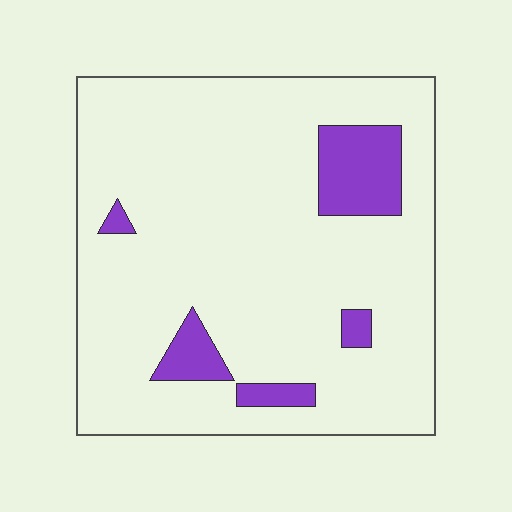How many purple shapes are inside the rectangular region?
5.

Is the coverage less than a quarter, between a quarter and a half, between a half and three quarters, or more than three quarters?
Less than a quarter.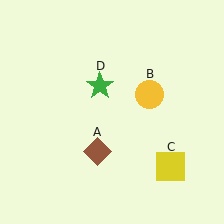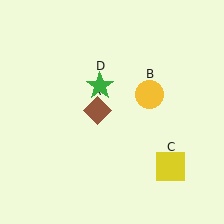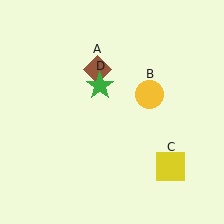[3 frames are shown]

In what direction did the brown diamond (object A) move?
The brown diamond (object A) moved up.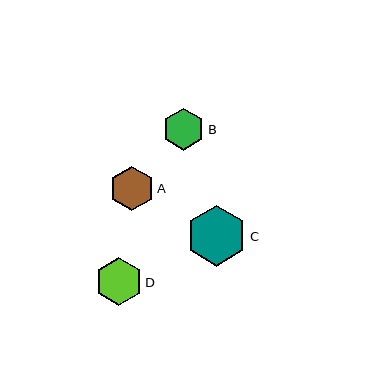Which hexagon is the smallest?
Hexagon B is the smallest with a size of approximately 42 pixels.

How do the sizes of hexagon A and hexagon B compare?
Hexagon A and hexagon B are approximately the same size.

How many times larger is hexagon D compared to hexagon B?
Hexagon D is approximately 1.1 times the size of hexagon B.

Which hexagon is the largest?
Hexagon C is the largest with a size of approximately 61 pixels.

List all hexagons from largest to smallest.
From largest to smallest: C, D, A, B.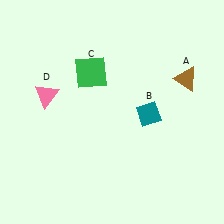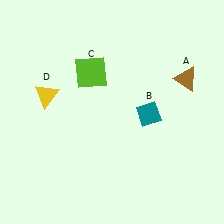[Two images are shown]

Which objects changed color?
C changed from green to lime. D changed from pink to yellow.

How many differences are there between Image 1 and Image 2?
There are 2 differences between the two images.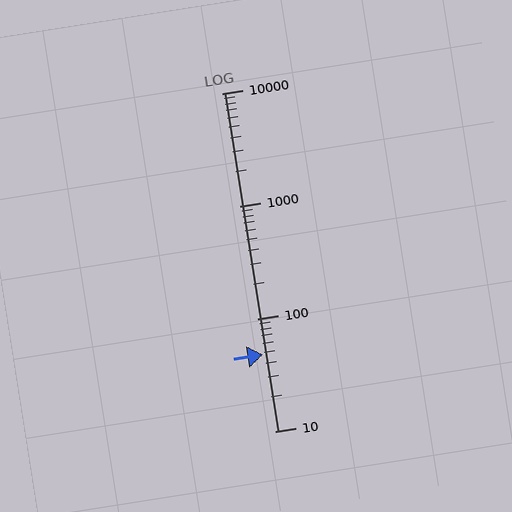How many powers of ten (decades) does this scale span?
The scale spans 3 decades, from 10 to 10000.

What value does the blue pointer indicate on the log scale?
The pointer indicates approximately 48.